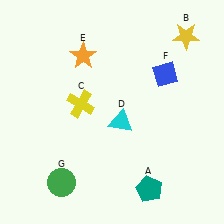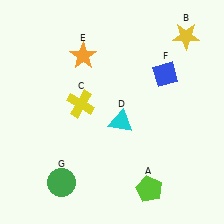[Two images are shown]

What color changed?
The pentagon (A) changed from teal in Image 1 to lime in Image 2.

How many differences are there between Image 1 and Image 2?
There is 1 difference between the two images.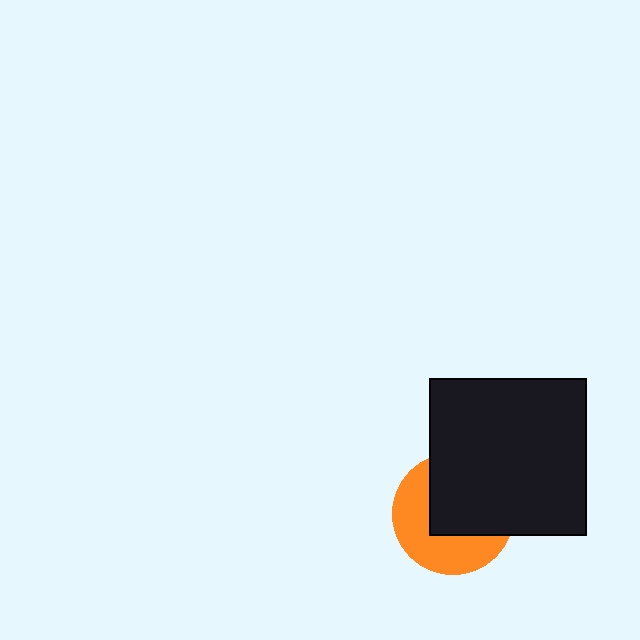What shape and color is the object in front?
The object in front is a black square.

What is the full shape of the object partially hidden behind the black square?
The partially hidden object is an orange circle.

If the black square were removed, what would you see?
You would see the complete orange circle.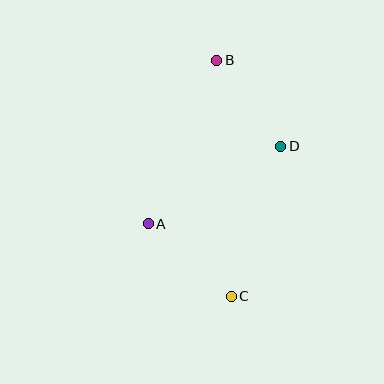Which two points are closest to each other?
Points B and D are closest to each other.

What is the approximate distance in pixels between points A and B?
The distance between A and B is approximately 177 pixels.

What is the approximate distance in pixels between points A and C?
The distance between A and C is approximately 110 pixels.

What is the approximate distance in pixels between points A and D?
The distance between A and D is approximately 153 pixels.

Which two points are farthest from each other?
Points B and C are farthest from each other.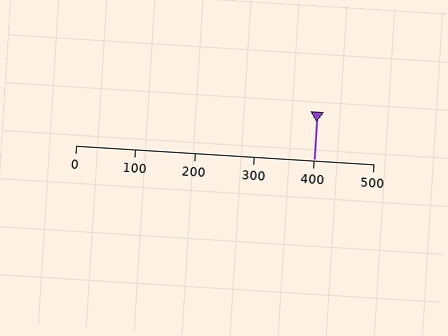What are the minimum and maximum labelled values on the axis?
The axis runs from 0 to 500.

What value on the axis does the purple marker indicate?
The marker indicates approximately 400.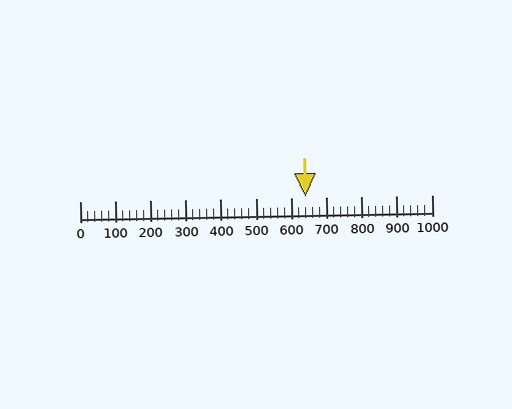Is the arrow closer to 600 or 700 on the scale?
The arrow is closer to 600.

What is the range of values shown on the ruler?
The ruler shows values from 0 to 1000.